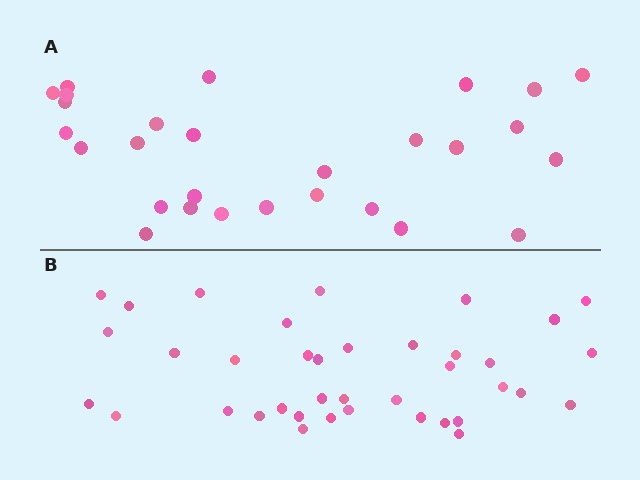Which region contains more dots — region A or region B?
Region B (the bottom region) has more dots.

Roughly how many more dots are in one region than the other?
Region B has roughly 10 or so more dots than region A.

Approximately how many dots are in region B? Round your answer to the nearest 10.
About 40 dots. (The exact count is 38, which rounds to 40.)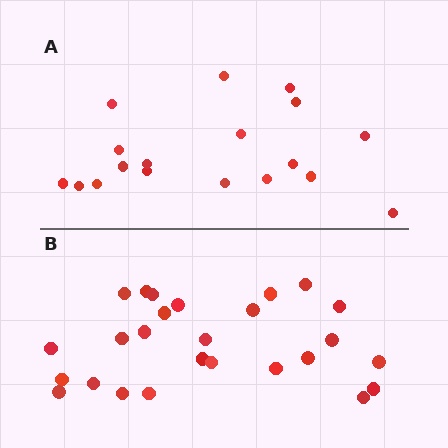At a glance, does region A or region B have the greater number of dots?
Region B (the bottom region) has more dots.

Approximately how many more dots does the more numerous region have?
Region B has roughly 8 or so more dots than region A.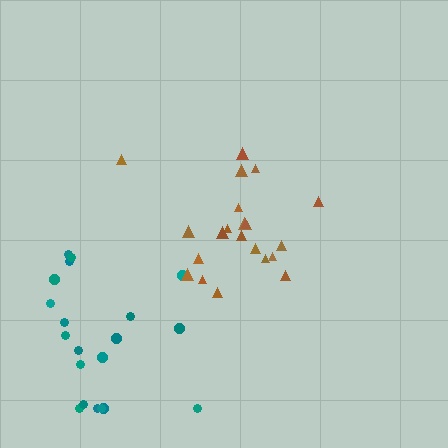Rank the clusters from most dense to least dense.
brown, teal.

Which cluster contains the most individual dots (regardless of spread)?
Brown (22).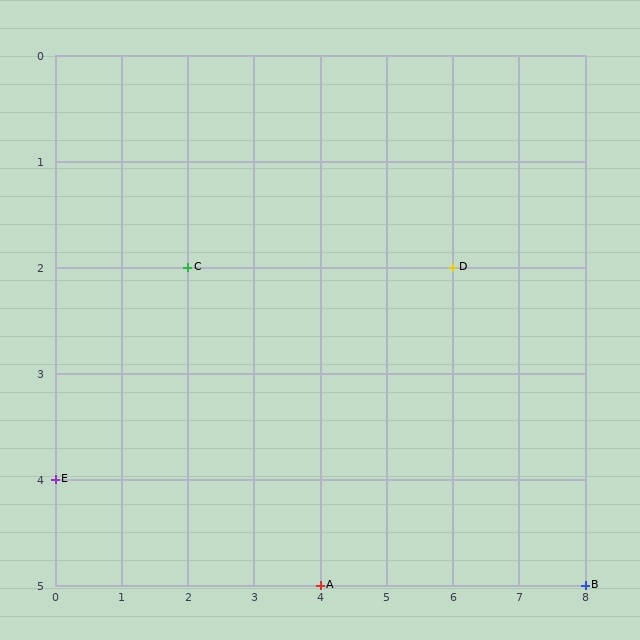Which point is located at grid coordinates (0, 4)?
Point E is at (0, 4).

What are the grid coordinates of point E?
Point E is at grid coordinates (0, 4).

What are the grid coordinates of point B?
Point B is at grid coordinates (8, 5).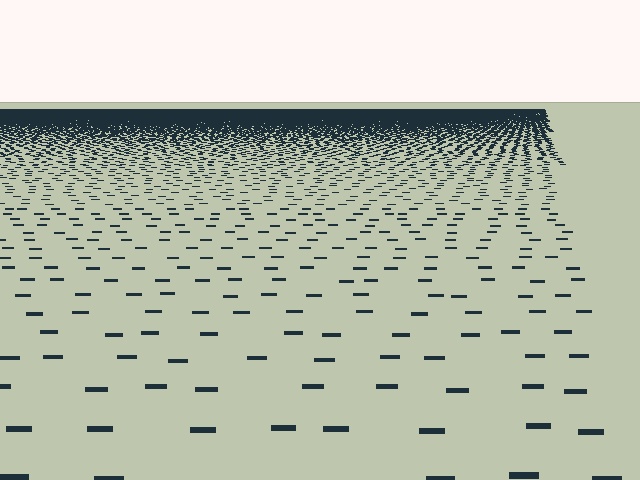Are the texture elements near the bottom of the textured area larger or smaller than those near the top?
Larger. Near the bottom, elements are closer to the viewer and appear at a bigger on-screen size.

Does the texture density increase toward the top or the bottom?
Density increases toward the top.